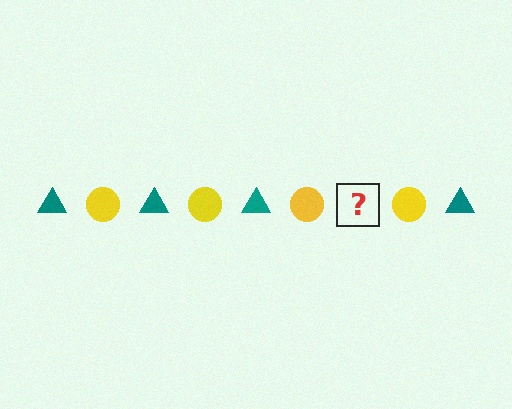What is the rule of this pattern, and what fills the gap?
The rule is that the pattern alternates between teal triangle and yellow circle. The gap should be filled with a teal triangle.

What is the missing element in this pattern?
The missing element is a teal triangle.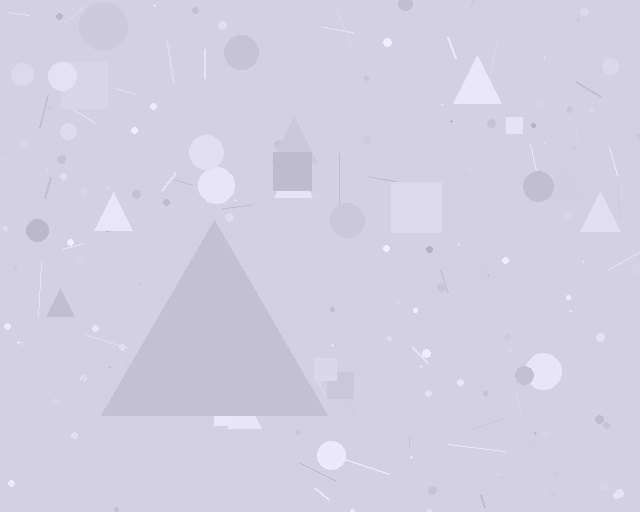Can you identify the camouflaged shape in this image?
The camouflaged shape is a triangle.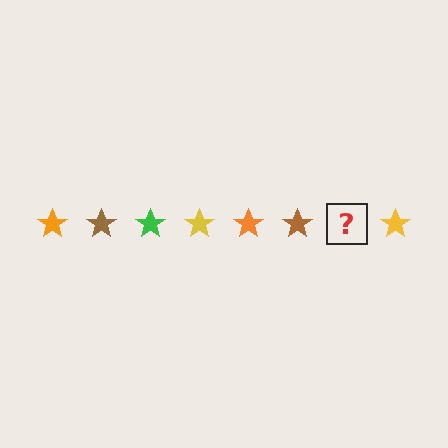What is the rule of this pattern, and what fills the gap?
The rule is that the pattern cycles through orange, brown, green, yellow stars. The gap should be filled with a green star.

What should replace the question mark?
The question mark should be replaced with a green star.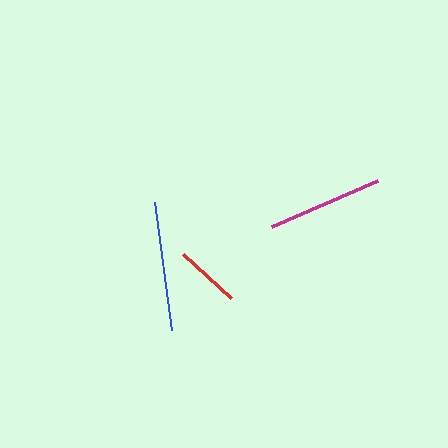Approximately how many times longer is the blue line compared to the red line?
The blue line is approximately 2.0 times the length of the red line.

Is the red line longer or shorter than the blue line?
The blue line is longer than the red line.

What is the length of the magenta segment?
The magenta segment is approximately 115 pixels long.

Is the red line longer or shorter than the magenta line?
The magenta line is longer than the red line.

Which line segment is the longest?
The blue line is the longest at approximately 129 pixels.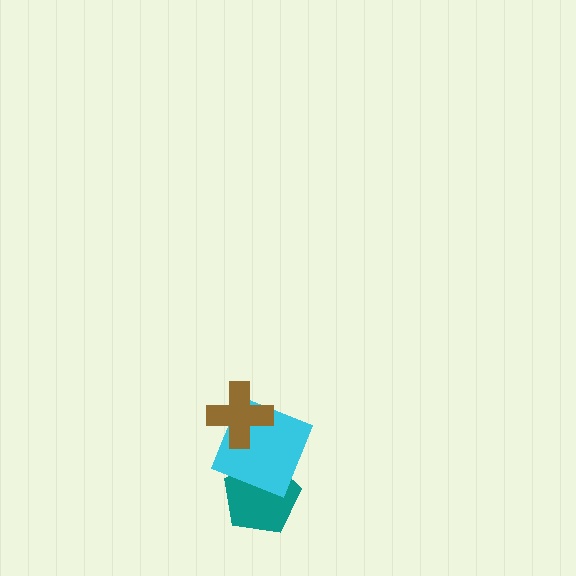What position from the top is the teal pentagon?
The teal pentagon is 3rd from the top.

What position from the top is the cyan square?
The cyan square is 2nd from the top.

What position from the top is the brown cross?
The brown cross is 1st from the top.